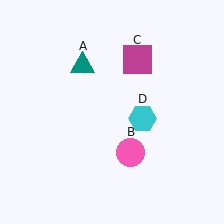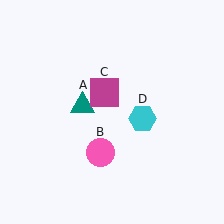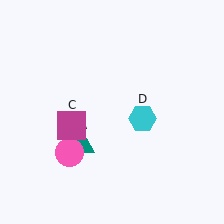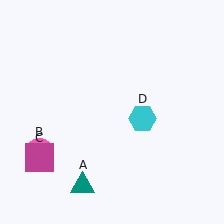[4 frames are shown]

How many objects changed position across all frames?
3 objects changed position: teal triangle (object A), pink circle (object B), magenta square (object C).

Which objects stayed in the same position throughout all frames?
Cyan hexagon (object D) remained stationary.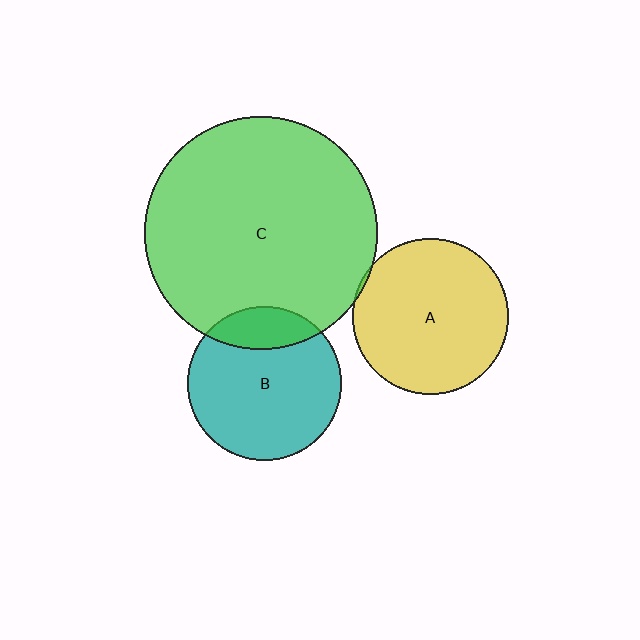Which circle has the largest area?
Circle C (green).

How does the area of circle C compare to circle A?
Approximately 2.2 times.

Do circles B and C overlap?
Yes.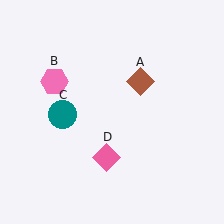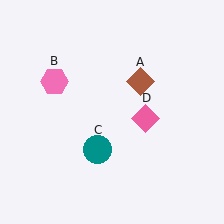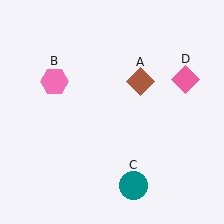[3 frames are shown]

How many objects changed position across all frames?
2 objects changed position: teal circle (object C), pink diamond (object D).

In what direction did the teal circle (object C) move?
The teal circle (object C) moved down and to the right.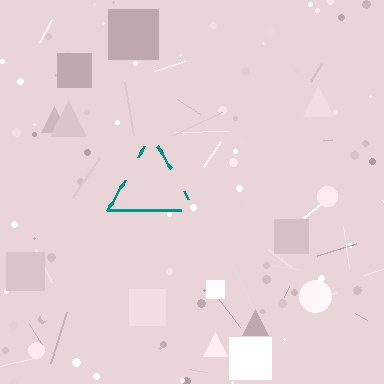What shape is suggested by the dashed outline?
The dashed outline suggests a triangle.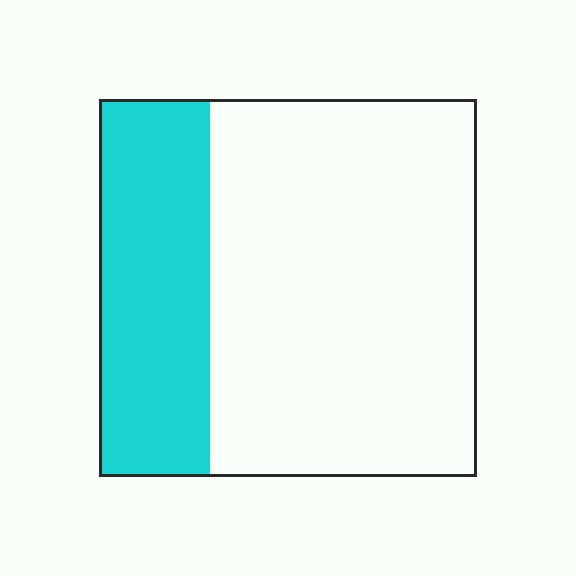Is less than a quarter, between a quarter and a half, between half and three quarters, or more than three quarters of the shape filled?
Between a quarter and a half.